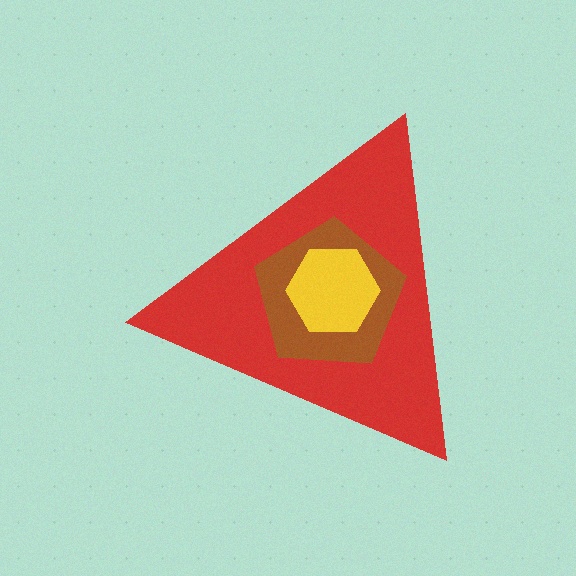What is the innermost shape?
The yellow hexagon.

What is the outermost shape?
The red triangle.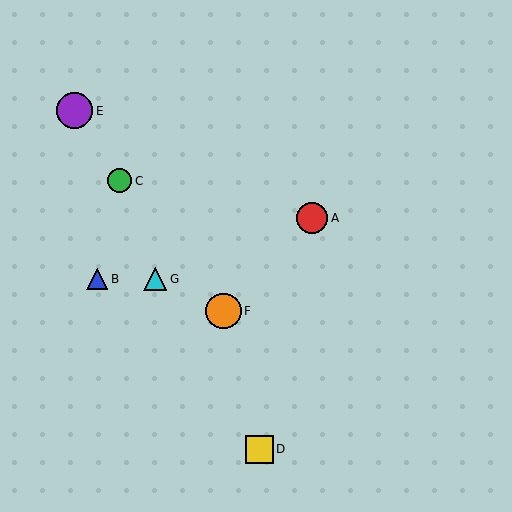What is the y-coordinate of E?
Object E is at y≈111.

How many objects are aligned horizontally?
2 objects (B, G) are aligned horizontally.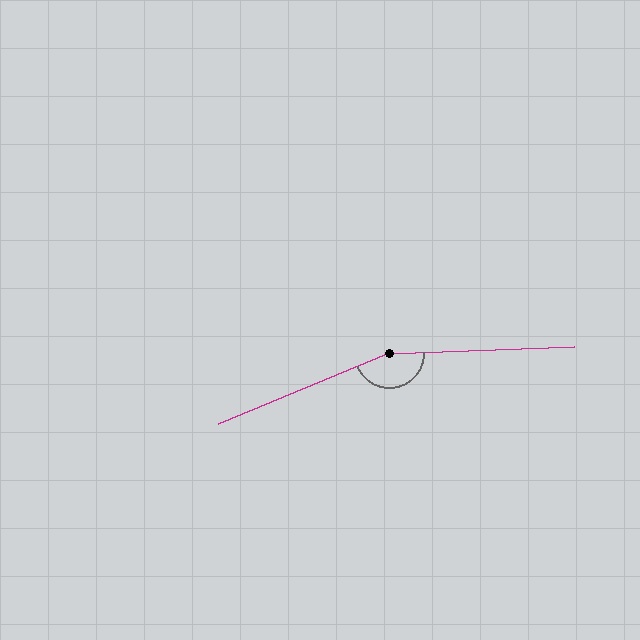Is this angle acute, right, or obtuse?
It is obtuse.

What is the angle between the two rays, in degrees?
Approximately 159 degrees.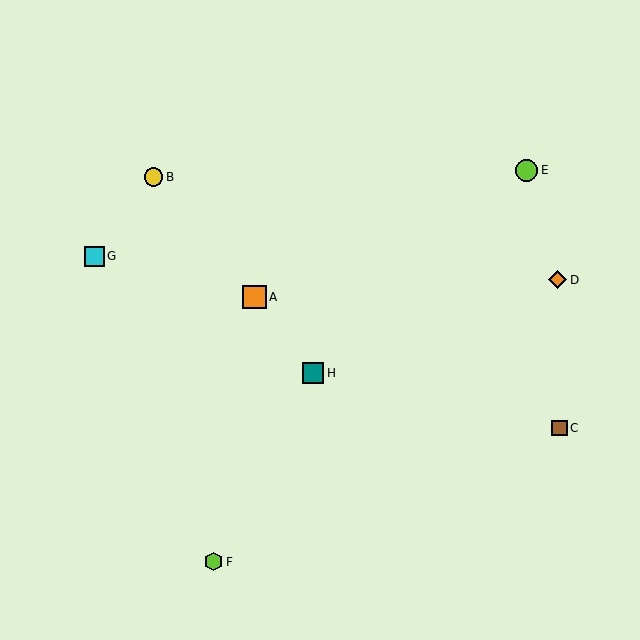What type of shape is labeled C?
Shape C is a brown square.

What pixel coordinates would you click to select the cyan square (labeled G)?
Click at (94, 256) to select the cyan square G.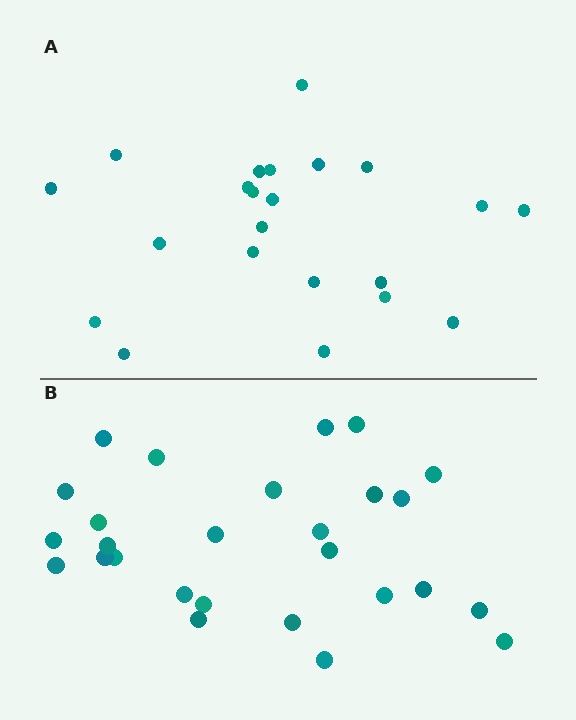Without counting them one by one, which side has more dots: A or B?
Region B (the bottom region) has more dots.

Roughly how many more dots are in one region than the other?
Region B has about 5 more dots than region A.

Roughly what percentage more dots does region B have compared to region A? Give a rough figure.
About 25% more.